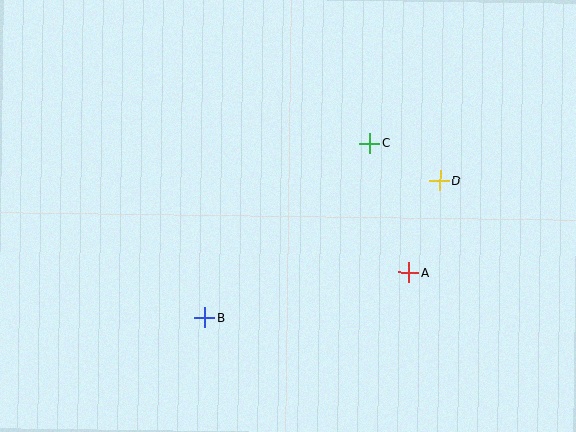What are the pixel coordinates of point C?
Point C is at (370, 143).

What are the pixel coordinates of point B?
Point B is at (204, 318).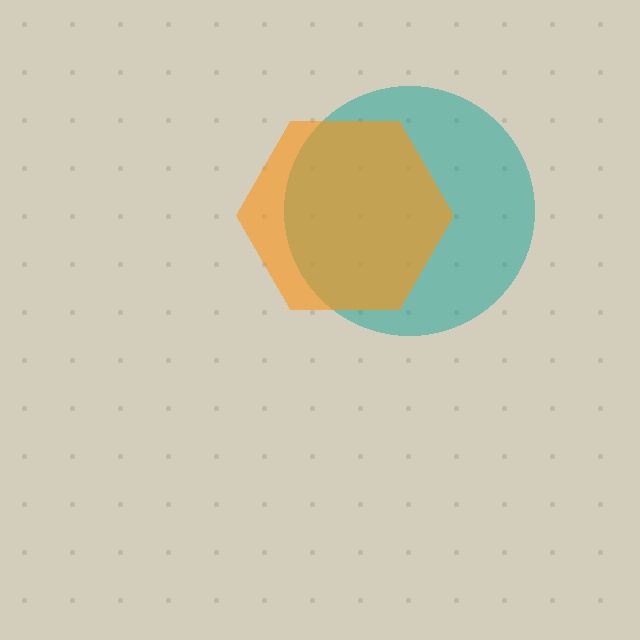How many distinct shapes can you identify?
There are 2 distinct shapes: a teal circle, an orange hexagon.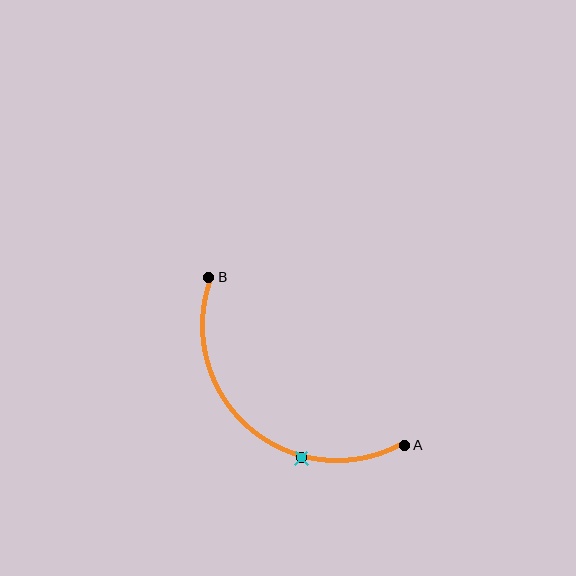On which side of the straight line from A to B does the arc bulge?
The arc bulges below and to the left of the straight line connecting A and B.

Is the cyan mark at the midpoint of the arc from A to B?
No. The cyan mark lies on the arc but is closer to endpoint A. The arc midpoint would be at the point on the curve equidistant along the arc from both A and B.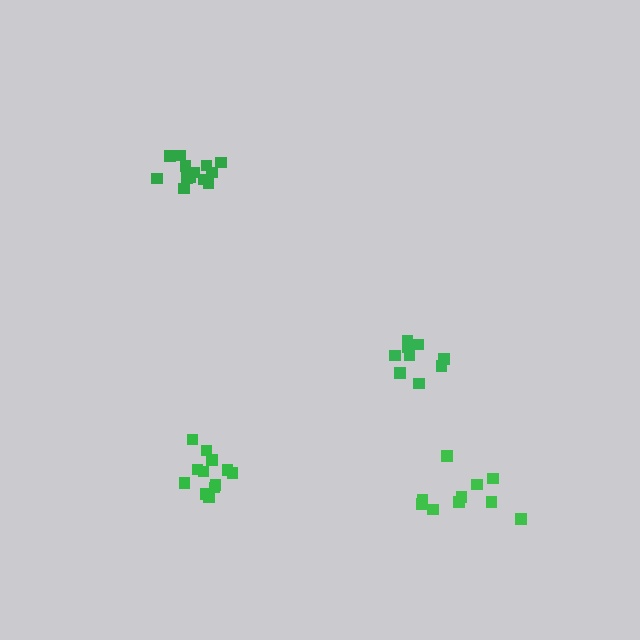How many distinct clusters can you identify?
There are 4 distinct clusters.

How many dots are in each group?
Group 1: 9 dots, Group 2: 15 dots, Group 3: 10 dots, Group 4: 12 dots (46 total).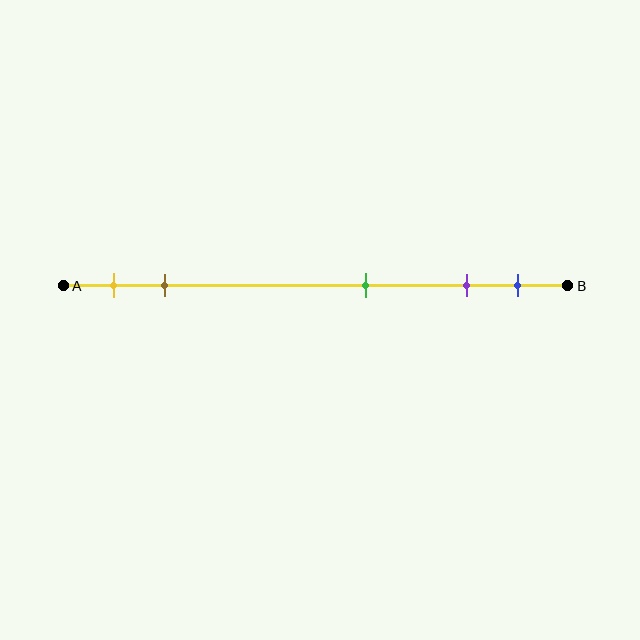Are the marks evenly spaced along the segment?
No, the marks are not evenly spaced.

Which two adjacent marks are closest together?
The purple and blue marks are the closest adjacent pair.